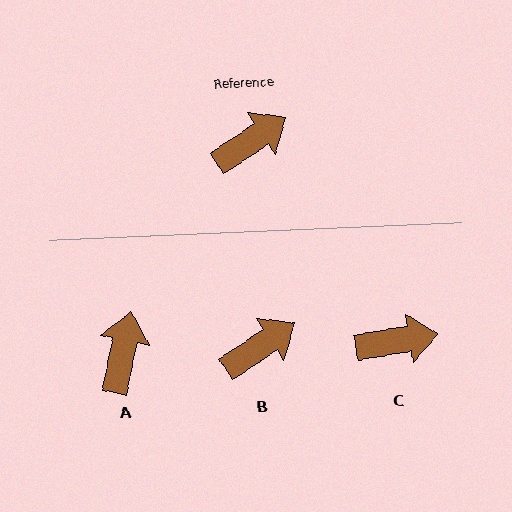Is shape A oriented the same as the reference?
No, it is off by about 45 degrees.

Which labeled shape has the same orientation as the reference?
B.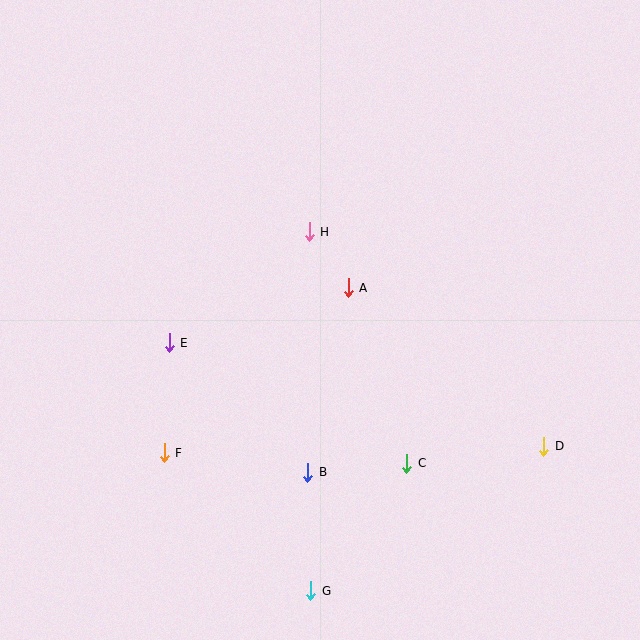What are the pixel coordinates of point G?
Point G is at (311, 591).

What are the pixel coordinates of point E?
Point E is at (169, 343).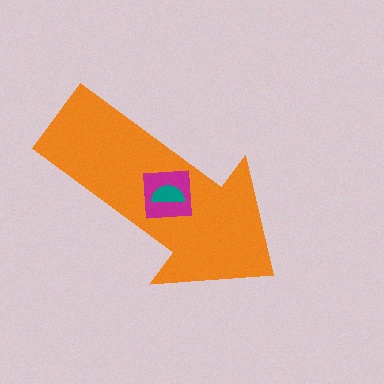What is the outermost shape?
The orange arrow.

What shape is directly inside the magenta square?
The teal semicircle.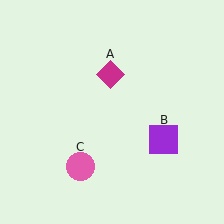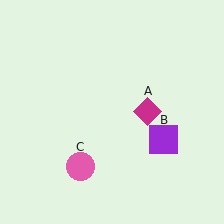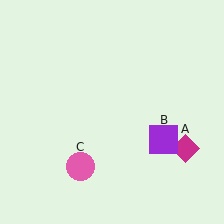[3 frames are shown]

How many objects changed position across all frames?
1 object changed position: magenta diamond (object A).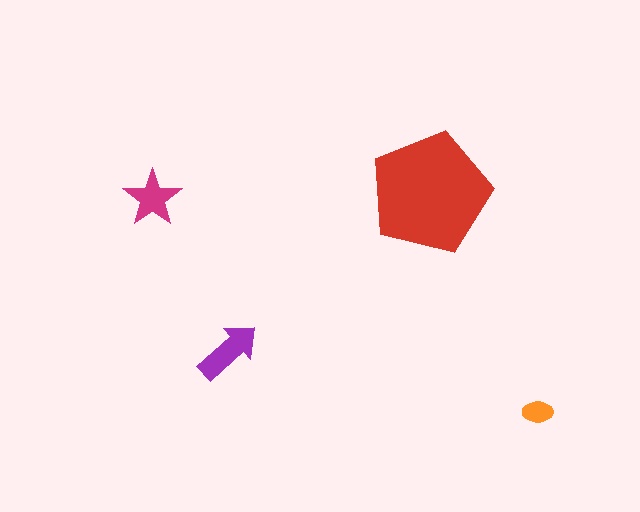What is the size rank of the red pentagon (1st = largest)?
1st.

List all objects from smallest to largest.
The orange ellipse, the magenta star, the purple arrow, the red pentagon.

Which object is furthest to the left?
The magenta star is leftmost.